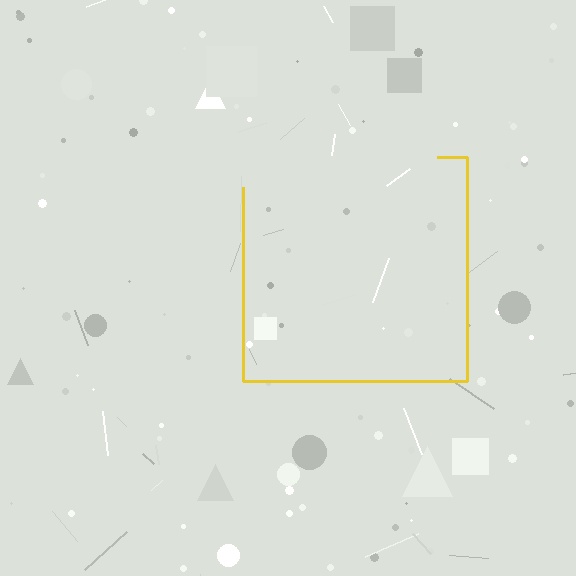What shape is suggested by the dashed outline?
The dashed outline suggests a square.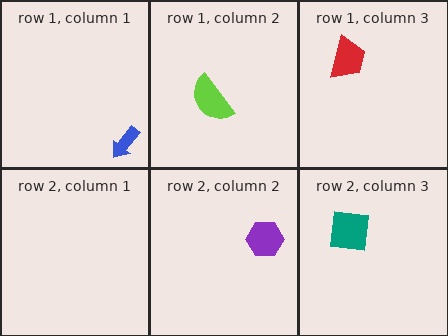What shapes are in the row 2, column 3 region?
The teal square.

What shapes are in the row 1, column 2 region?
The lime semicircle.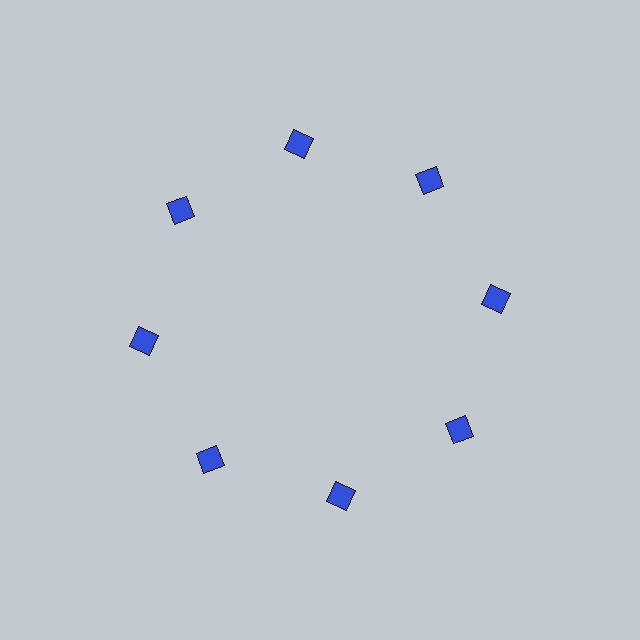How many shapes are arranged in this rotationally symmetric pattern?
There are 8 shapes, arranged in 8 groups of 1.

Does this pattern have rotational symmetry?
Yes, this pattern has 8-fold rotational symmetry. It looks the same after rotating 45 degrees around the center.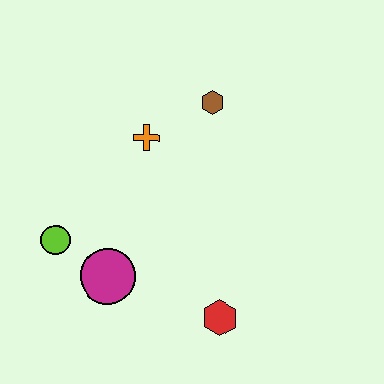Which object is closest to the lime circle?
The magenta circle is closest to the lime circle.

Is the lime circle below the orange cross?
Yes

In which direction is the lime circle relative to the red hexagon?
The lime circle is to the left of the red hexagon.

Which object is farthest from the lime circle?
The brown hexagon is farthest from the lime circle.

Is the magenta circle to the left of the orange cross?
Yes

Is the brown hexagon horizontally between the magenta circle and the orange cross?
No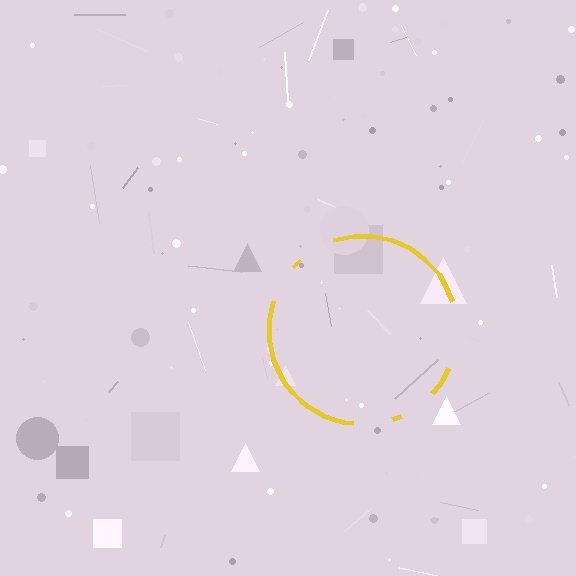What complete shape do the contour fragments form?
The contour fragments form a circle.